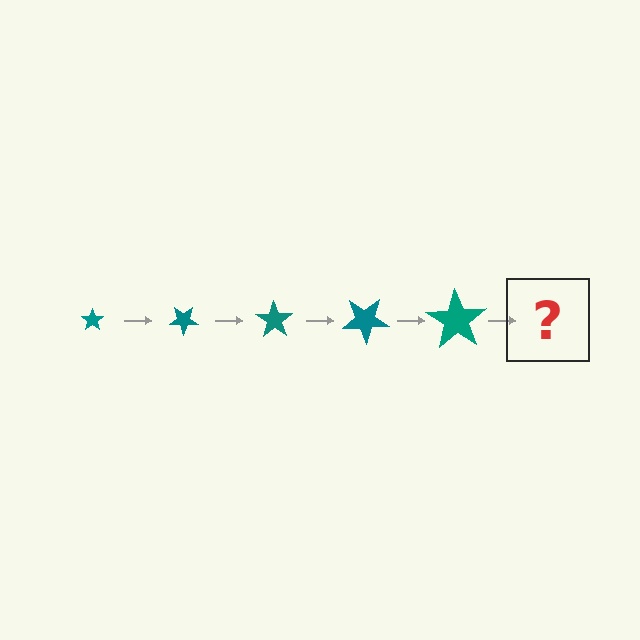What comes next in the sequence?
The next element should be a star, larger than the previous one and rotated 175 degrees from the start.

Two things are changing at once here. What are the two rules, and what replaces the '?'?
The two rules are that the star grows larger each step and it rotates 35 degrees each step. The '?' should be a star, larger than the previous one and rotated 175 degrees from the start.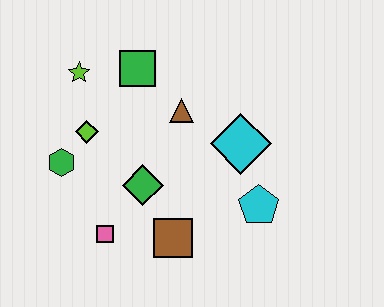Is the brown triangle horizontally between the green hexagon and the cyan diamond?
Yes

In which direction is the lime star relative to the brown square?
The lime star is above the brown square.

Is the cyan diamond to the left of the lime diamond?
No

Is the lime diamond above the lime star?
No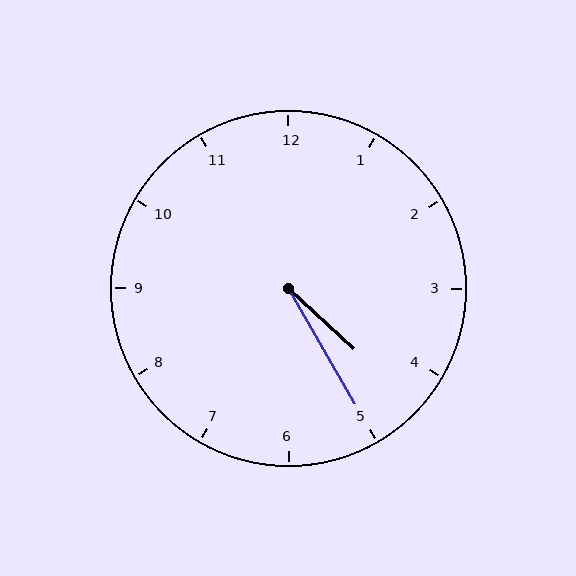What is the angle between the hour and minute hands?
Approximately 18 degrees.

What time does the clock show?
4:25.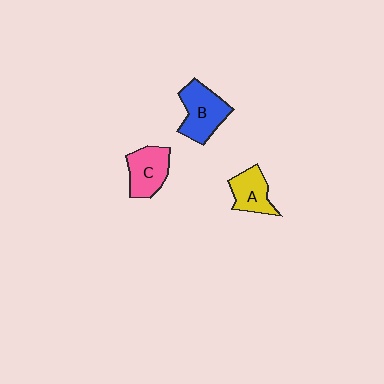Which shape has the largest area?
Shape B (blue).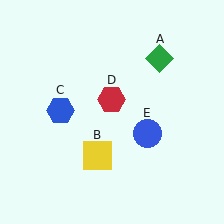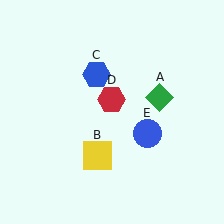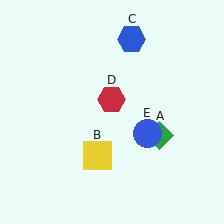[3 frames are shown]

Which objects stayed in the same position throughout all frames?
Yellow square (object B) and red hexagon (object D) and blue circle (object E) remained stationary.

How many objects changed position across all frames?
2 objects changed position: green diamond (object A), blue hexagon (object C).